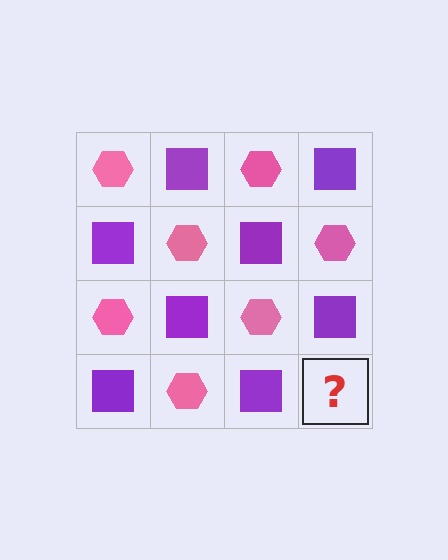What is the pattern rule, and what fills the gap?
The rule is that it alternates pink hexagon and purple square in a checkerboard pattern. The gap should be filled with a pink hexagon.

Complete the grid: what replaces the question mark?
The question mark should be replaced with a pink hexagon.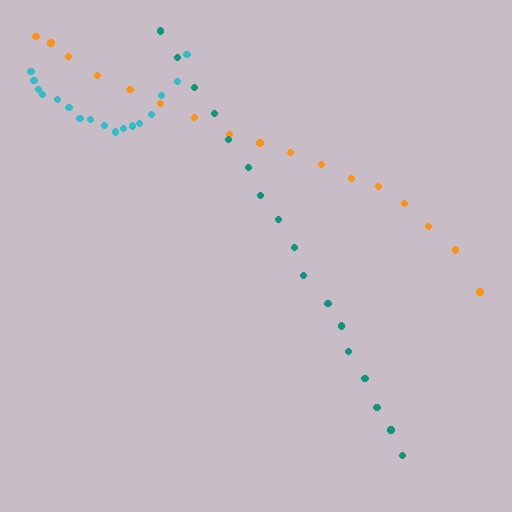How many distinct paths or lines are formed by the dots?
There are 3 distinct paths.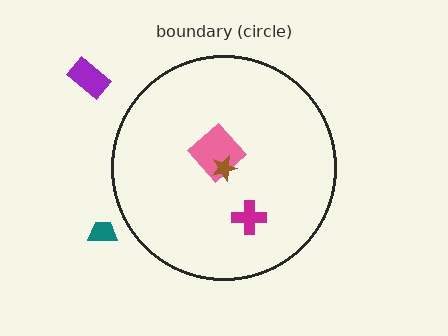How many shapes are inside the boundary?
3 inside, 2 outside.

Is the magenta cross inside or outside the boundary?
Inside.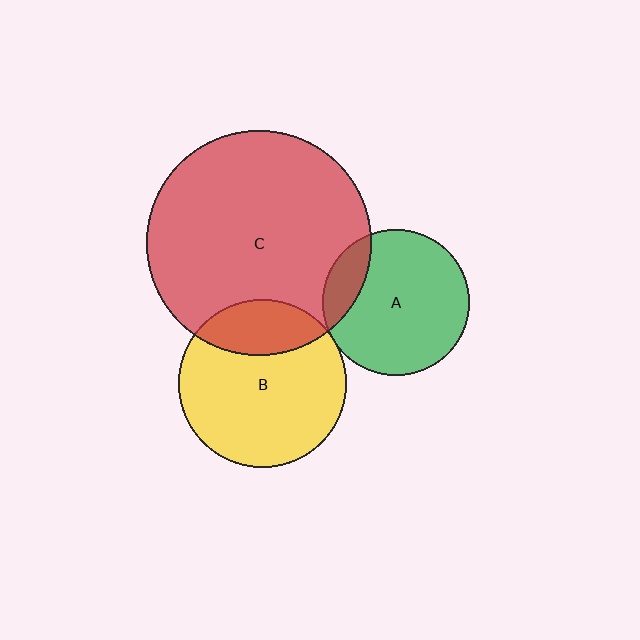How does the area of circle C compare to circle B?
Approximately 1.8 times.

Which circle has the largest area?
Circle C (red).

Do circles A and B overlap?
Yes.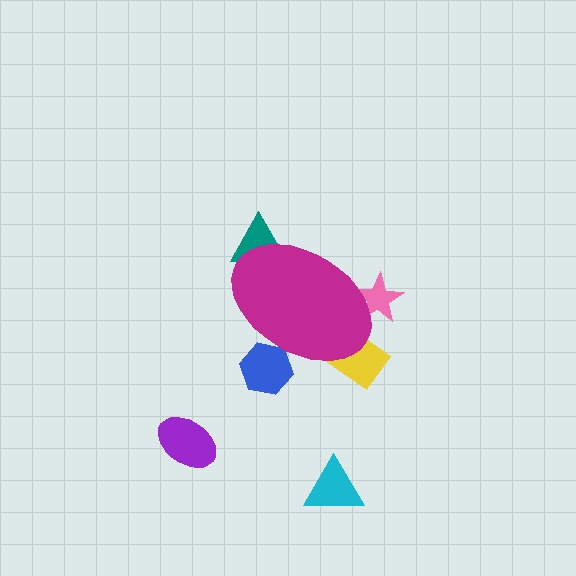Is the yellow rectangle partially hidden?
Yes, the yellow rectangle is partially hidden behind the magenta ellipse.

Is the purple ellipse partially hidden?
No, the purple ellipse is fully visible.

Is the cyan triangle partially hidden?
No, the cyan triangle is fully visible.